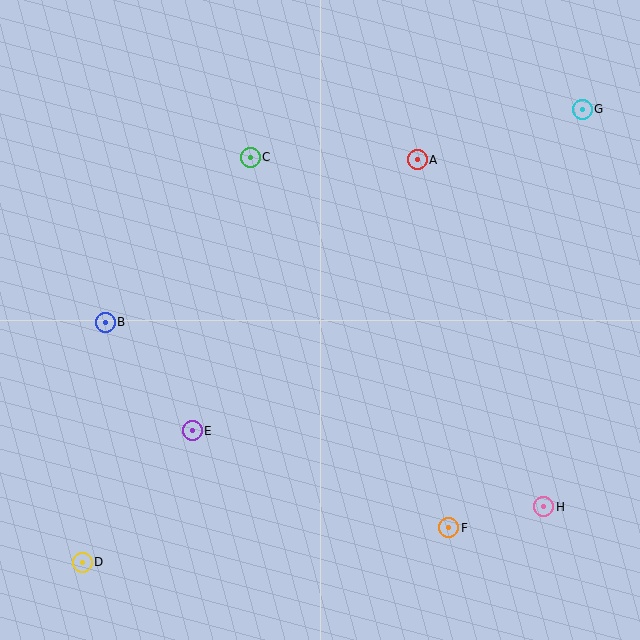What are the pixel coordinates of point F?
Point F is at (449, 528).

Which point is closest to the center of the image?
Point E at (192, 431) is closest to the center.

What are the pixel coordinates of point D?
Point D is at (82, 562).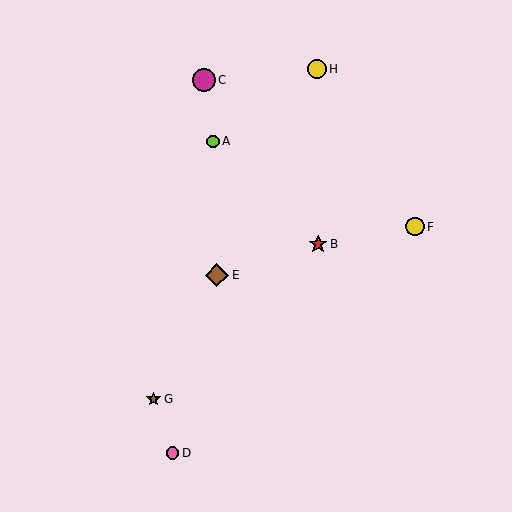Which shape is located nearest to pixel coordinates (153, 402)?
The brown star (labeled G) at (154, 399) is nearest to that location.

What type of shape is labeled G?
Shape G is a brown star.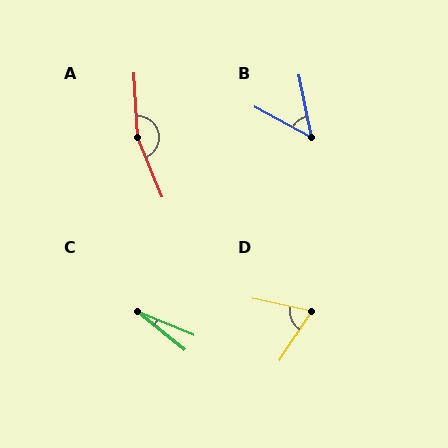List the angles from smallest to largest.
C (17°), B (50°), D (69°), A (161°).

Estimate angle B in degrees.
Approximately 50 degrees.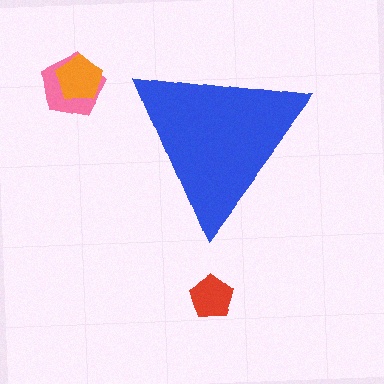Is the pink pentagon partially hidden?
No, the pink pentagon is fully visible.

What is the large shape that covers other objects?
A blue triangle.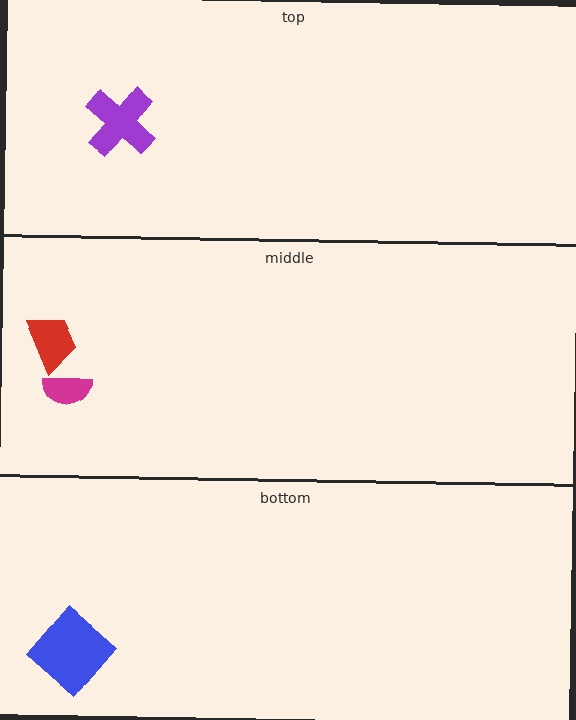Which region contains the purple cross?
The top region.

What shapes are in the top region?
The purple cross.